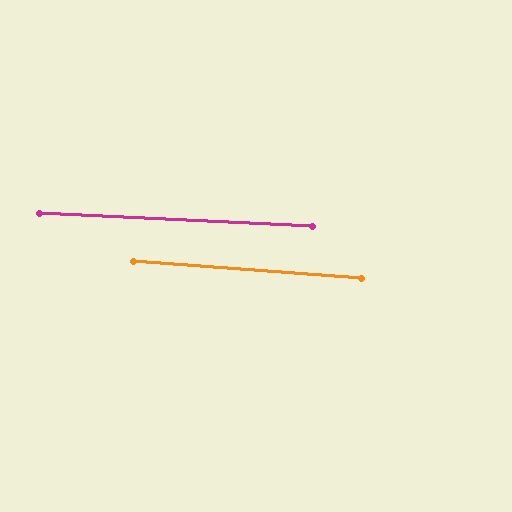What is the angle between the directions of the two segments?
Approximately 1 degree.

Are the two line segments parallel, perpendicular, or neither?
Parallel — their directions differ by only 1.4°.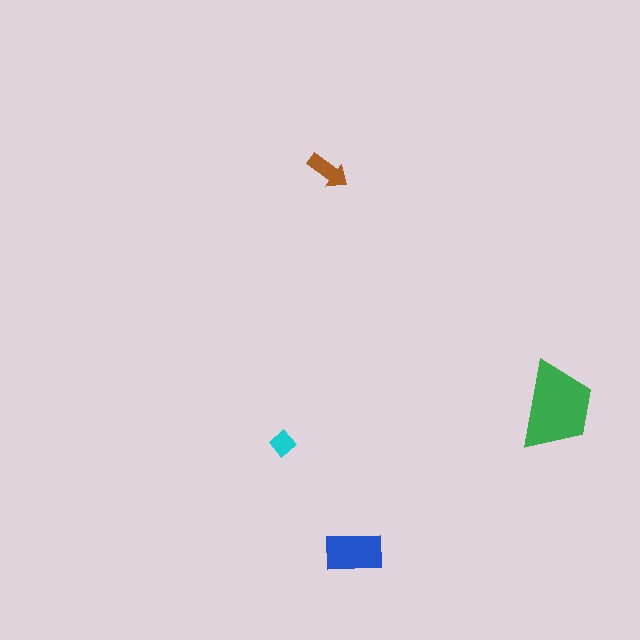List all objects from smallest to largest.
The cyan diamond, the brown arrow, the blue rectangle, the green trapezoid.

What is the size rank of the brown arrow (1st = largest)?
3rd.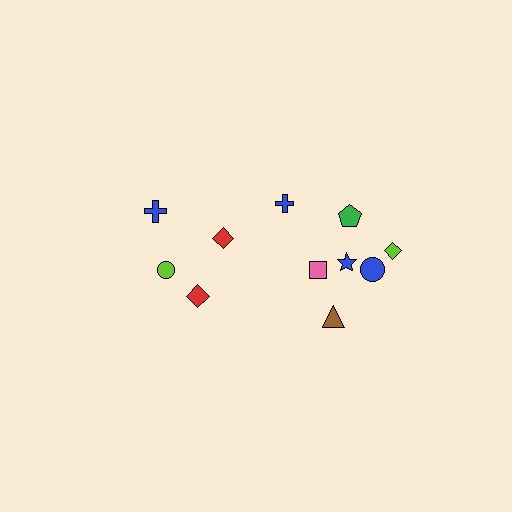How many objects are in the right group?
There are 7 objects.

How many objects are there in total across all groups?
There are 11 objects.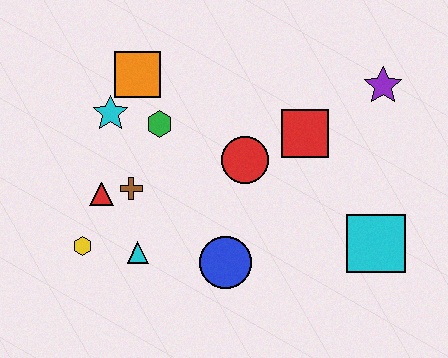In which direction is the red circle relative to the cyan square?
The red circle is to the left of the cyan square.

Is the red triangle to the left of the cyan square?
Yes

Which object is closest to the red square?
The red circle is closest to the red square.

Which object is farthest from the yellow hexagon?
The purple star is farthest from the yellow hexagon.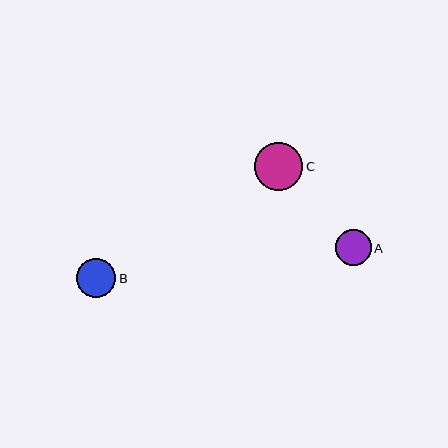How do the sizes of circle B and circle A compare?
Circle B and circle A are approximately the same size.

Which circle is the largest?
Circle C is the largest with a size of approximately 48 pixels.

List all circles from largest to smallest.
From largest to smallest: C, B, A.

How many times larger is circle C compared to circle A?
Circle C is approximately 1.3 times the size of circle A.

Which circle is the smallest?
Circle A is the smallest with a size of approximately 36 pixels.